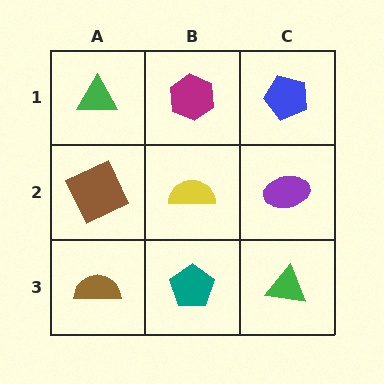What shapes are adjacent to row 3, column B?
A yellow semicircle (row 2, column B), a brown semicircle (row 3, column A), a green triangle (row 3, column C).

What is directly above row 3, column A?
A brown square.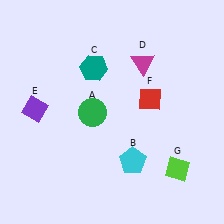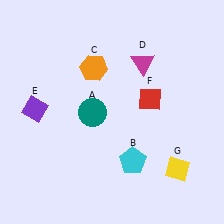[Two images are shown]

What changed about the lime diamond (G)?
In Image 1, G is lime. In Image 2, it changed to yellow.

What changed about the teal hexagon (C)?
In Image 1, C is teal. In Image 2, it changed to orange.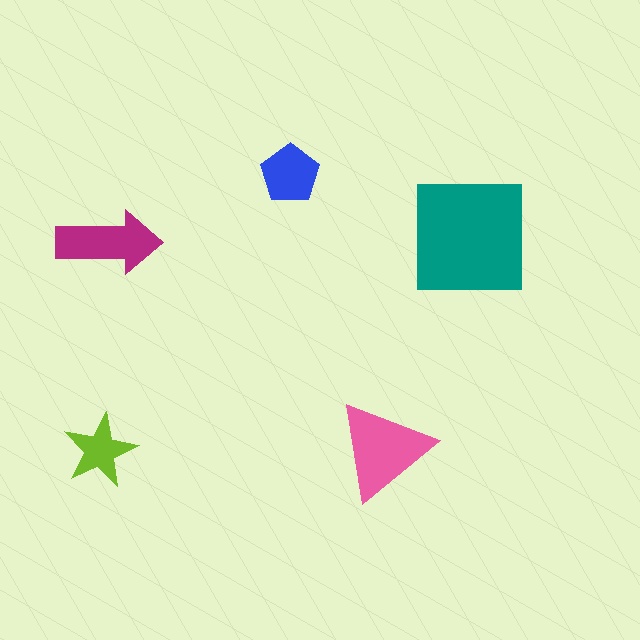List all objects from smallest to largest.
The lime star, the blue pentagon, the magenta arrow, the pink triangle, the teal square.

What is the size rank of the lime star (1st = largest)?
5th.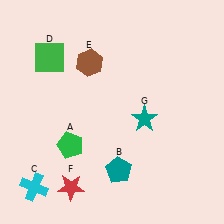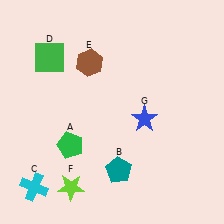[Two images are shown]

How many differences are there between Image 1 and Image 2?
There are 2 differences between the two images.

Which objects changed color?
F changed from red to lime. G changed from teal to blue.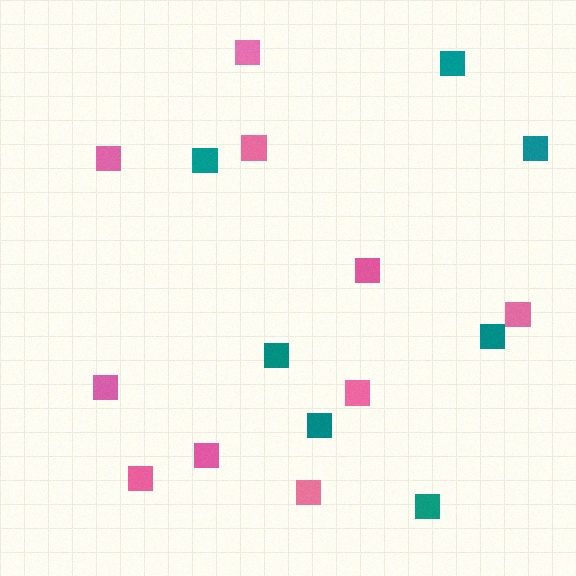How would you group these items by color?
There are 2 groups: one group of pink squares (10) and one group of teal squares (7).